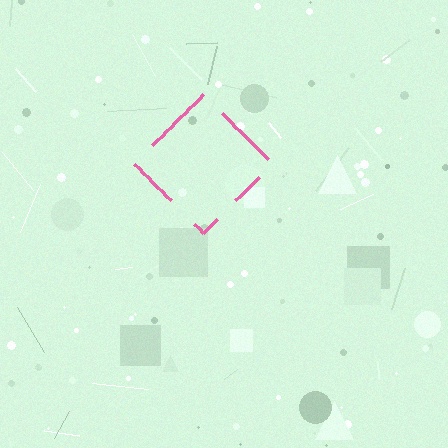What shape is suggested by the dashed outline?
The dashed outline suggests a diamond.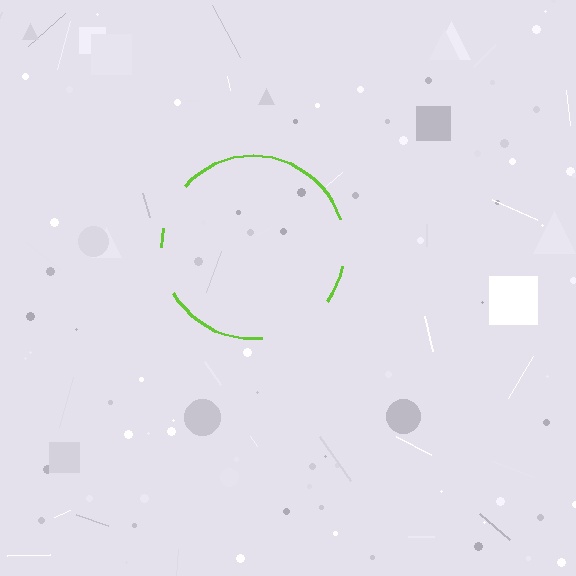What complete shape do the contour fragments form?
The contour fragments form a circle.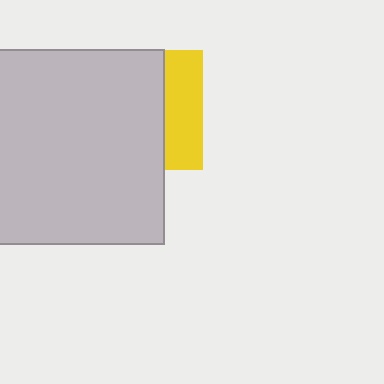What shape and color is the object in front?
The object in front is a light gray square.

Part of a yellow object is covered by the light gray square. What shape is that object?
It is a square.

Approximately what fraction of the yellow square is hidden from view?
Roughly 68% of the yellow square is hidden behind the light gray square.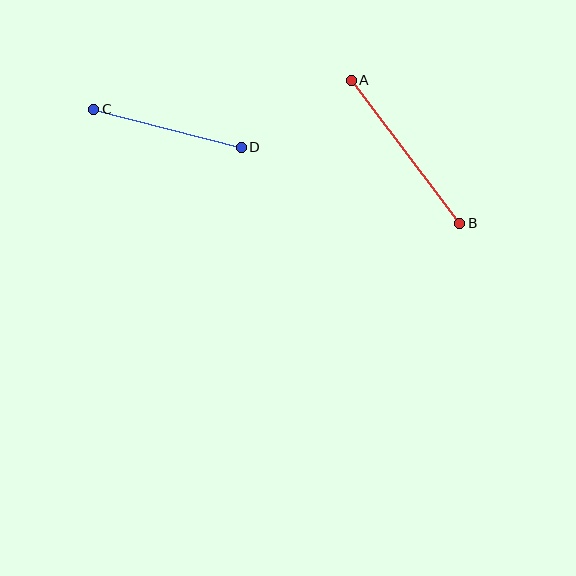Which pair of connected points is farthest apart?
Points A and B are farthest apart.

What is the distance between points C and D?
The distance is approximately 152 pixels.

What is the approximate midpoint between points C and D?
The midpoint is at approximately (168, 128) pixels.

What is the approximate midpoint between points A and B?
The midpoint is at approximately (405, 152) pixels.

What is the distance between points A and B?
The distance is approximately 179 pixels.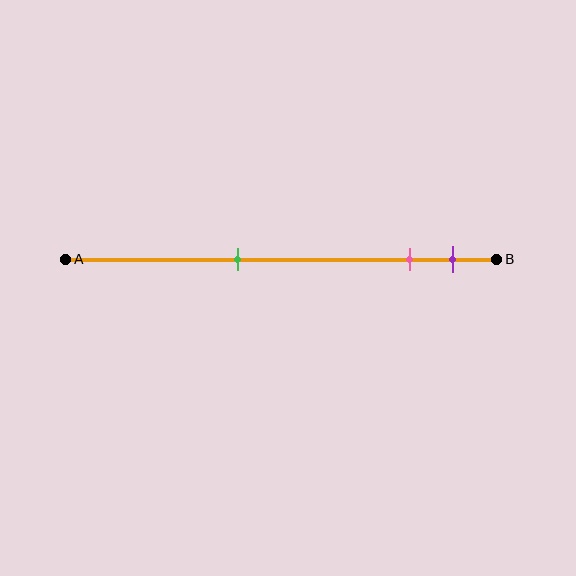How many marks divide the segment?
There are 3 marks dividing the segment.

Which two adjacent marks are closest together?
The pink and purple marks are the closest adjacent pair.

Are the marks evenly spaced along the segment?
No, the marks are not evenly spaced.